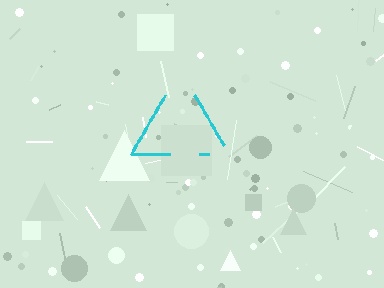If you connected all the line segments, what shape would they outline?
They would outline a triangle.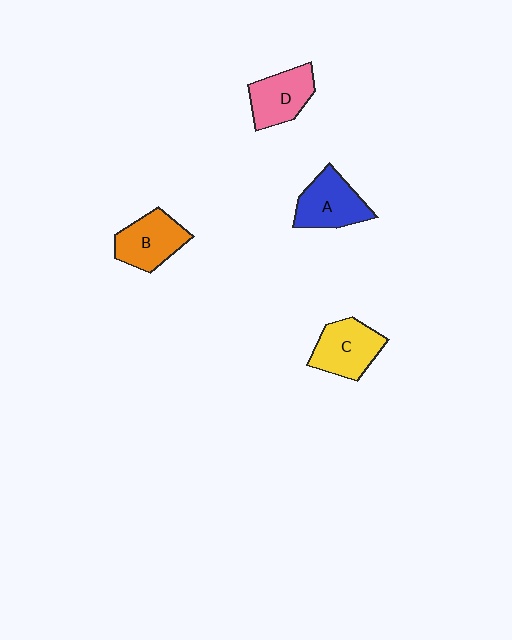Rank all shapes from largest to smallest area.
From largest to smallest: A (blue), C (yellow), B (orange), D (pink).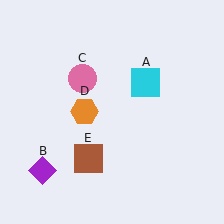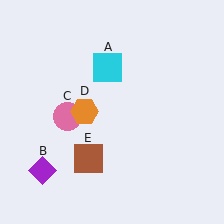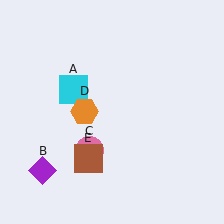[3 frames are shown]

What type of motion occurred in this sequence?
The cyan square (object A), pink circle (object C) rotated counterclockwise around the center of the scene.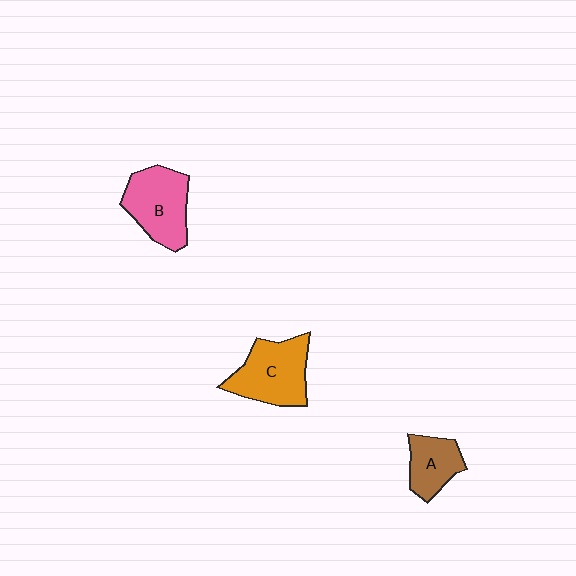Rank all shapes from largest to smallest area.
From largest to smallest: C (orange), B (pink), A (brown).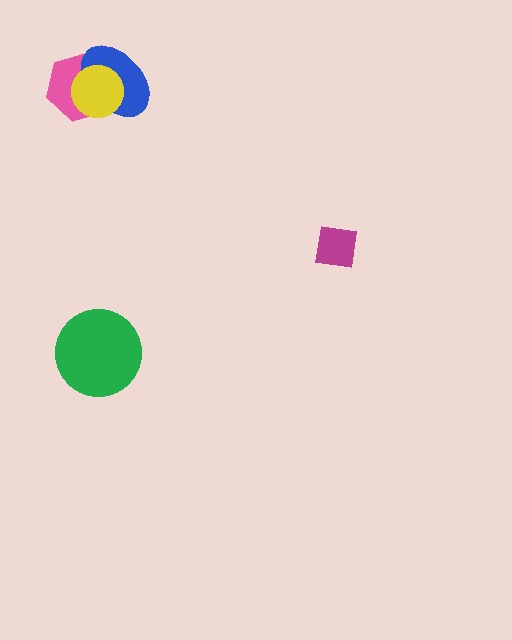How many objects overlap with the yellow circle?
2 objects overlap with the yellow circle.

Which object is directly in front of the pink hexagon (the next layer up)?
The blue ellipse is directly in front of the pink hexagon.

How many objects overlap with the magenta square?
0 objects overlap with the magenta square.